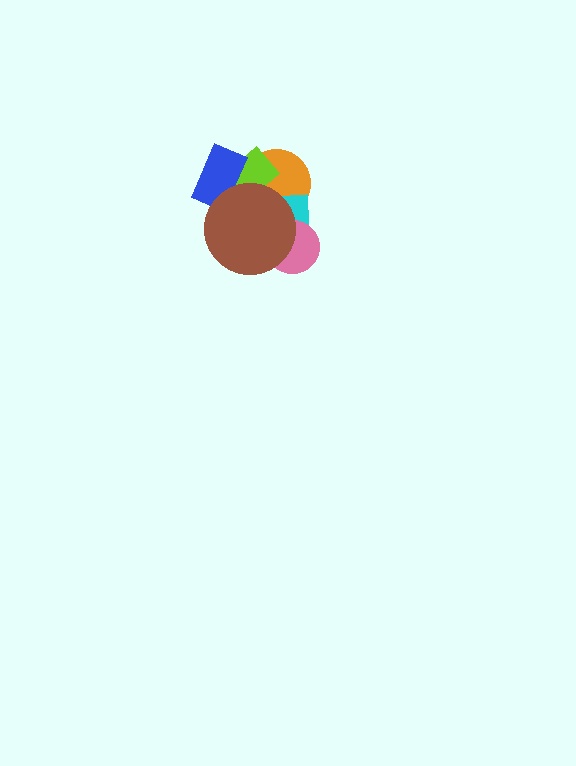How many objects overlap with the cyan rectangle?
4 objects overlap with the cyan rectangle.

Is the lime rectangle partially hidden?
Yes, it is partially covered by another shape.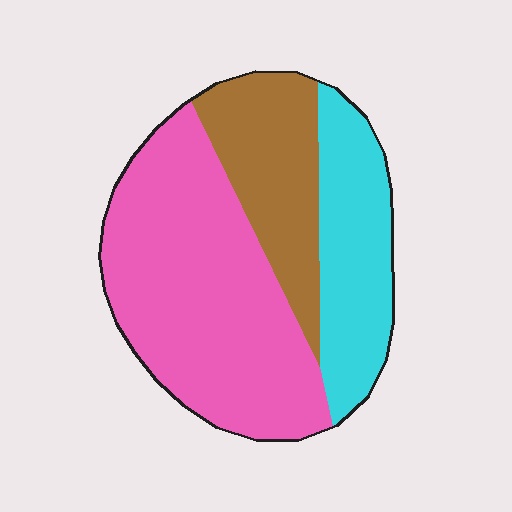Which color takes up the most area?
Pink, at roughly 55%.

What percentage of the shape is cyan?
Cyan covers about 25% of the shape.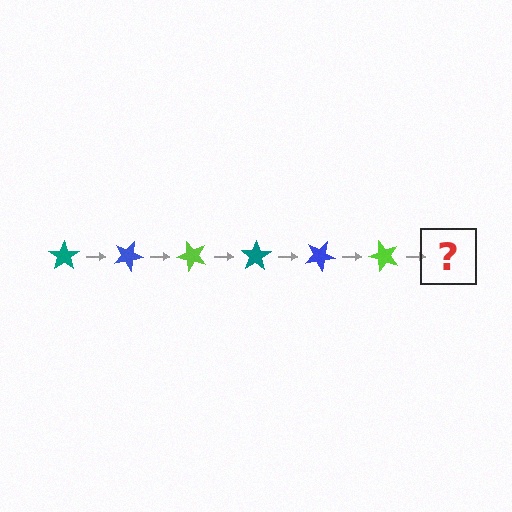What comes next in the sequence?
The next element should be a teal star, rotated 150 degrees from the start.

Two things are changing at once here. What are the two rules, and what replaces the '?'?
The two rules are that it rotates 25 degrees each step and the color cycles through teal, blue, and lime. The '?' should be a teal star, rotated 150 degrees from the start.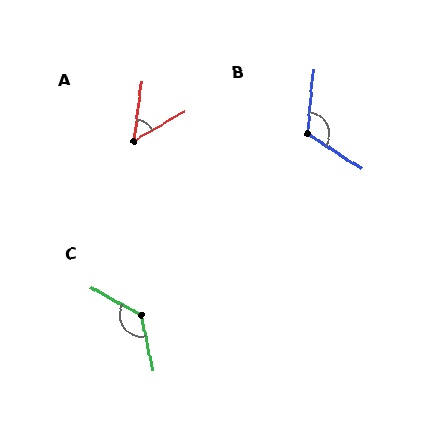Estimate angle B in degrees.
Approximately 119 degrees.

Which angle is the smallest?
A, at approximately 52 degrees.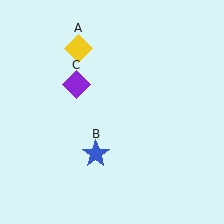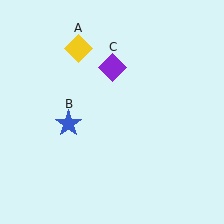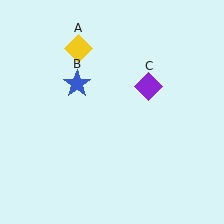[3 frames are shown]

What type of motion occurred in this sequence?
The blue star (object B), purple diamond (object C) rotated clockwise around the center of the scene.